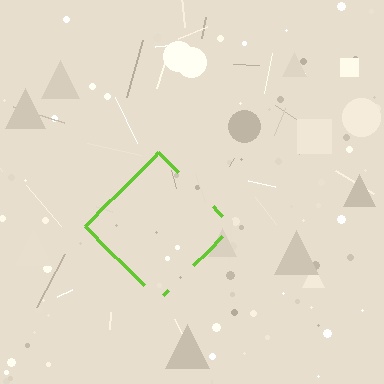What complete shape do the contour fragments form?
The contour fragments form a diamond.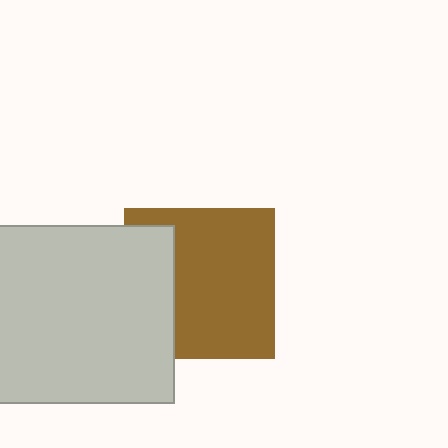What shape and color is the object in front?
The object in front is a light gray rectangle.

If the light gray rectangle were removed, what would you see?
You would see the complete brown square.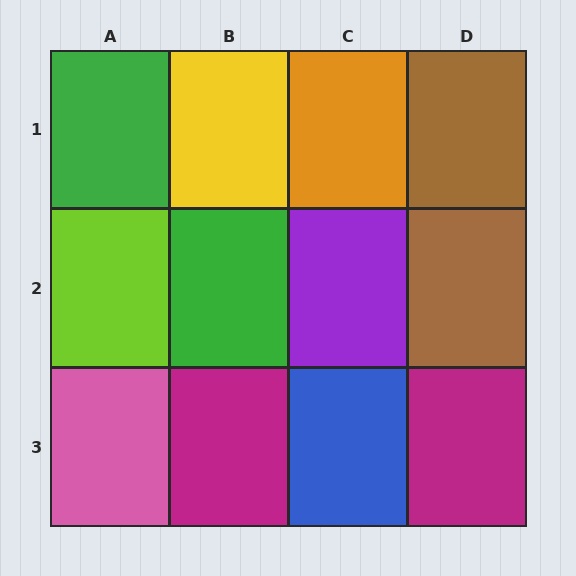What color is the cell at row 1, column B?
Yellow.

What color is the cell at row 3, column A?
Pink.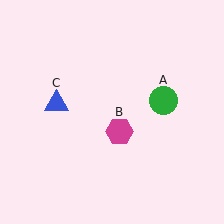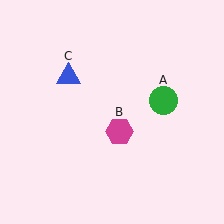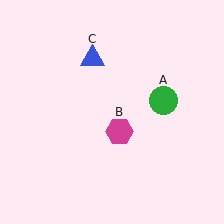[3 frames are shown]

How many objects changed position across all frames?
1 object changed position: blue triangle (object C).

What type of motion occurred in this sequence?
The blue triangle (object C) rotated clockwise around the center of the scene.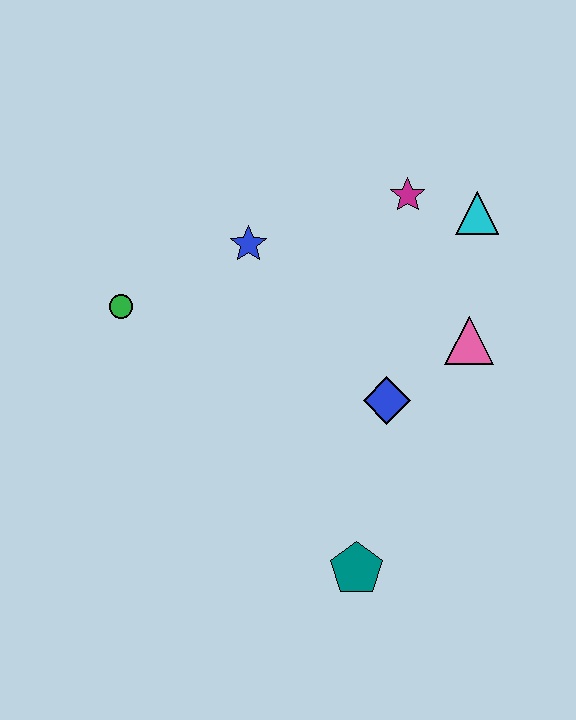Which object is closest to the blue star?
The green circle is closest to the blue star.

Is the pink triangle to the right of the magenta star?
Yes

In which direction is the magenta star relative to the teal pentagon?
The magenta star is above the teal pentagon.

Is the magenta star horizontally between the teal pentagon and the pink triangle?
Yes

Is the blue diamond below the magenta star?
Yes